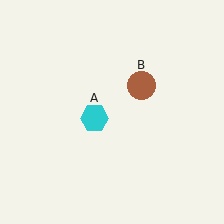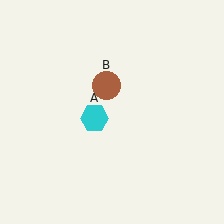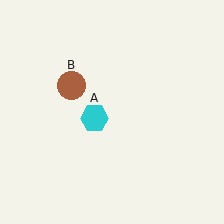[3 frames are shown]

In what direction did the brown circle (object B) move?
The brown circle (object B) moved left.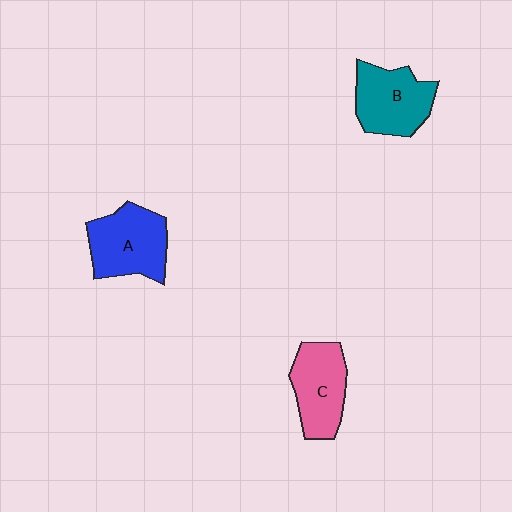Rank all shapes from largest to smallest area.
From largest to smallest: A (blue), B (teal), C (pink).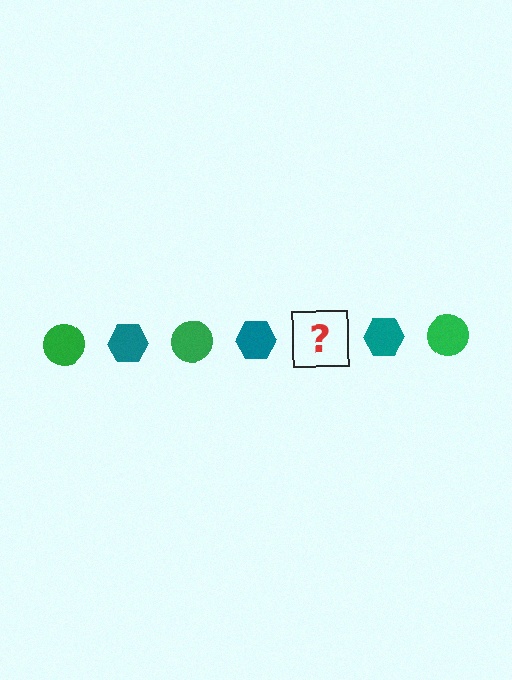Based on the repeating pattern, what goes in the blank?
The blank should be a green circle.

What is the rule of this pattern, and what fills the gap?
The rule is that the pattern alternates between green circle and teal hexagon. The gap should be filled with a green circle.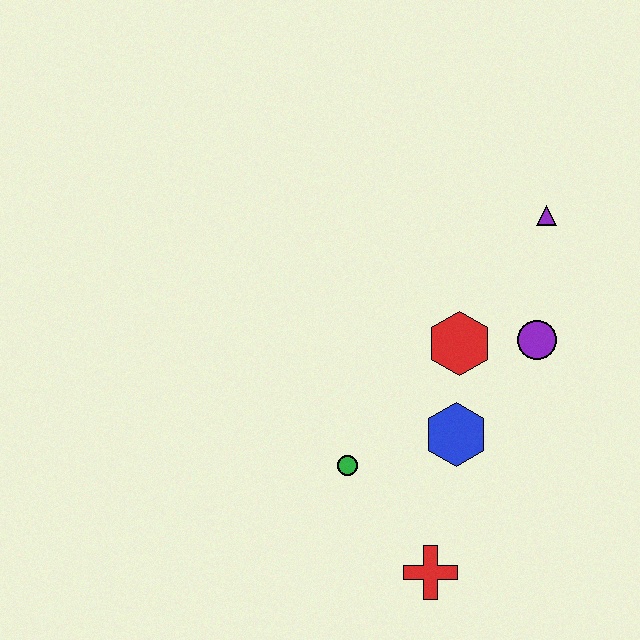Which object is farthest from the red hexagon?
The red cross is farthest from the red hexagon.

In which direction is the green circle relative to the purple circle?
The green circle is to the left of the purple circle.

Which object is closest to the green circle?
The blue hexagon is closest to the green circle.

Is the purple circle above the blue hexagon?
Yes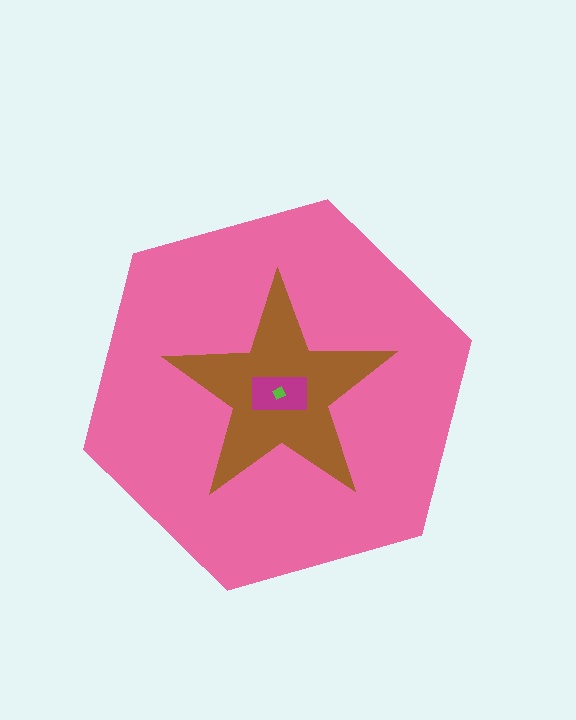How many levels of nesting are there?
4.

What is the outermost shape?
The pink hexagon.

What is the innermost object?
The lime diamond.